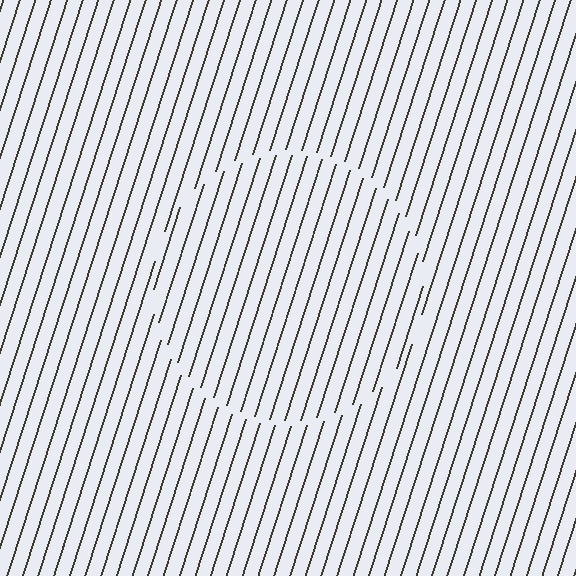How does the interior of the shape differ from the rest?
The interior of the shape contains the same grating, shifted by half a period — the contour is defined by the phase discontinuity where line-ends from the inner and outer gratings abut.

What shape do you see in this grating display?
An illusory circle. The interior of the shape contains the same grating, shifted by half a period — the contour is defined by the phase discontinuity where line-ends from the inner and outer gratings abut.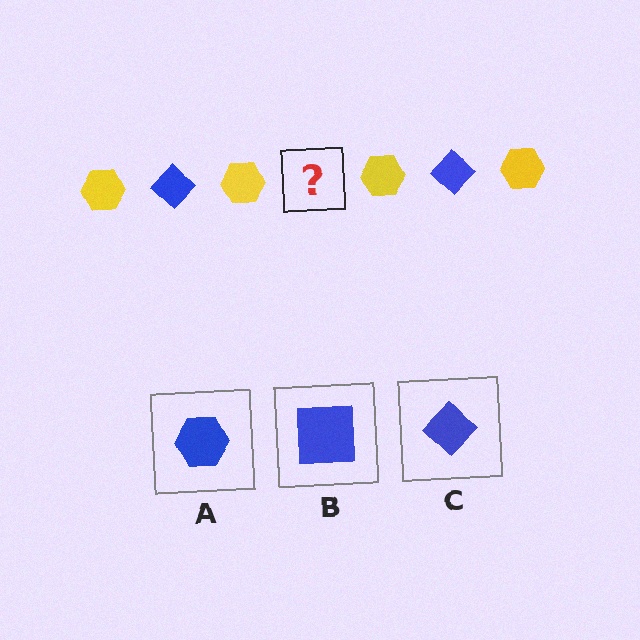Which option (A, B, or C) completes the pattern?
C.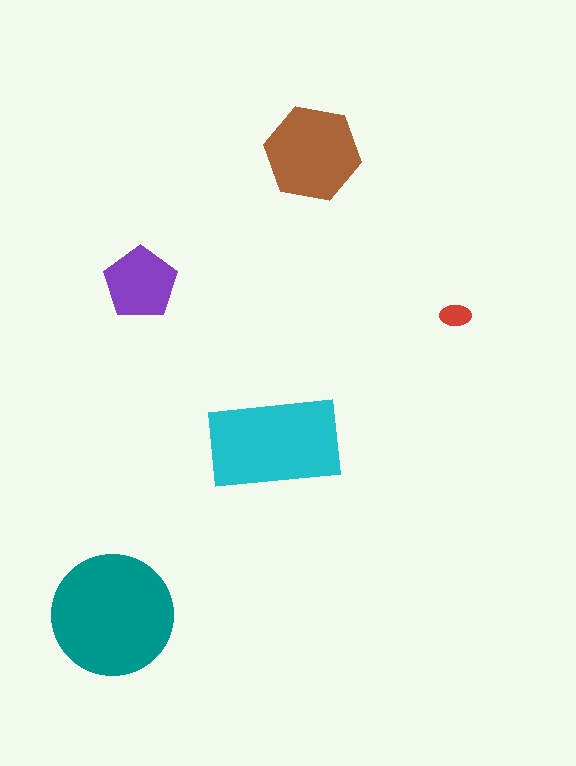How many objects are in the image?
There are 5 objects in the image.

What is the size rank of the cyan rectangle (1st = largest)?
2nd.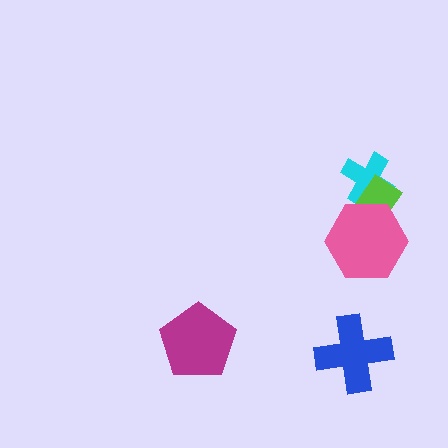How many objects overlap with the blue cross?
0 objects overlap with the blue cross.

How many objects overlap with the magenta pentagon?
0 objects overlap with the magenta pentagon.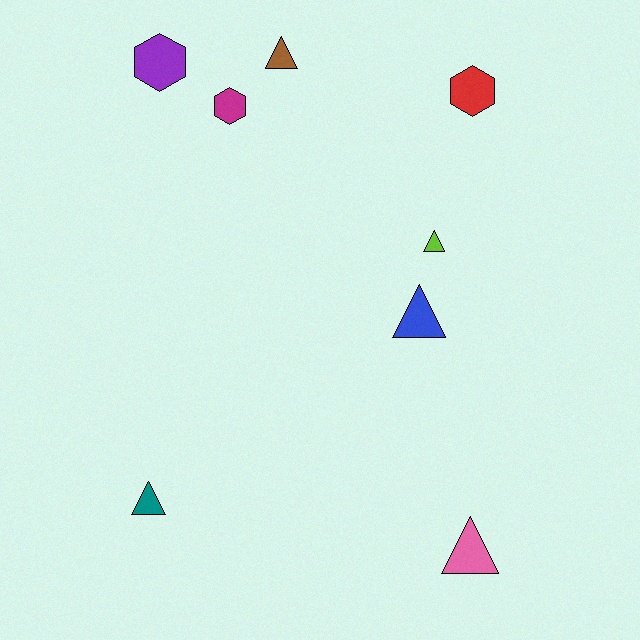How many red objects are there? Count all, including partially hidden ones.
There is 1 red object.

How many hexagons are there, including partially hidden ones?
There are 3 hexagons.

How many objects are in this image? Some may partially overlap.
There are 8 objects.